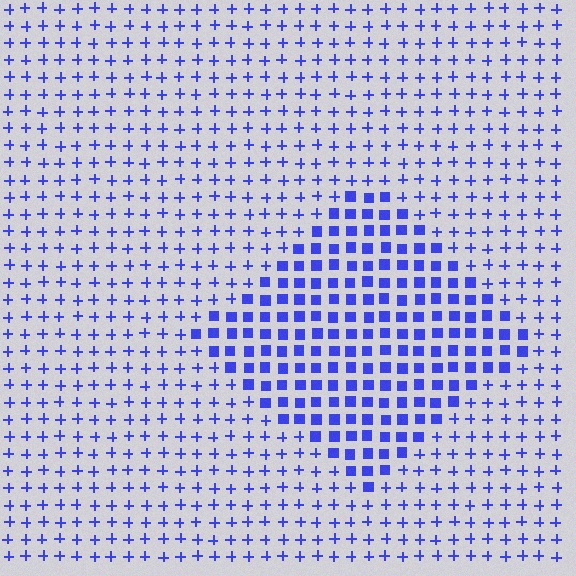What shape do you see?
I see a diamond.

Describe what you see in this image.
The image is filled with small blue elements arranged in a uniform grid. A diamond-shaped region contains squares, while the surrounding area contains plus signs. The boundary is defined purely by the change in element shape.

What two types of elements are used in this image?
The image uses squares inside the diamond region and plus signs outside it.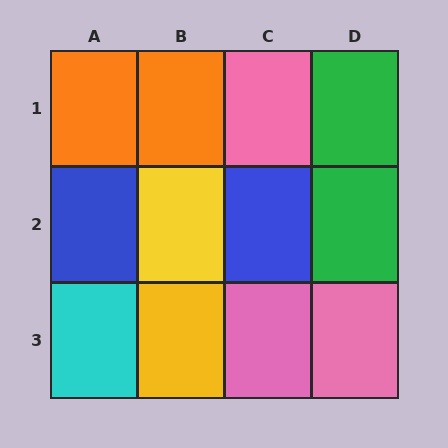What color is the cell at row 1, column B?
Orange.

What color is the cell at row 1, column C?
Pink.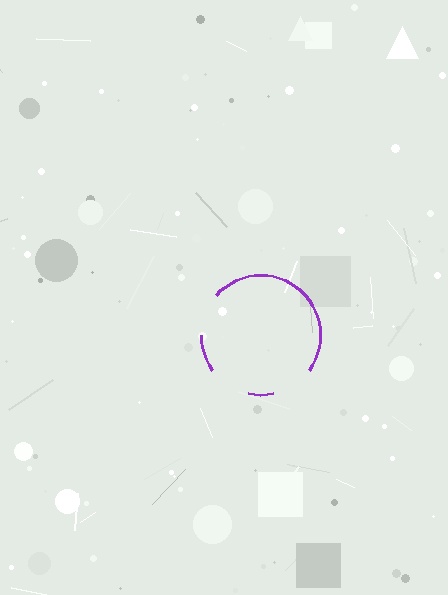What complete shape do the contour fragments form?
The contour fragments form a circle.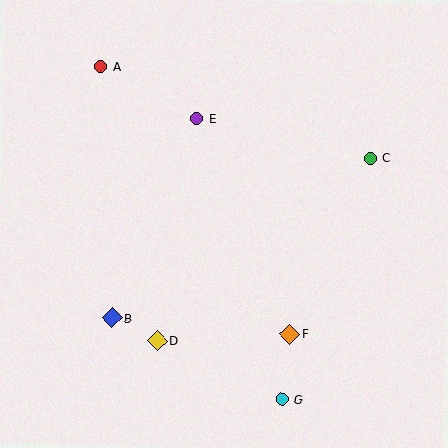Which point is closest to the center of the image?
Point E at (196, 119) is closest to the center.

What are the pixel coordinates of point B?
Point B is at (112, 318).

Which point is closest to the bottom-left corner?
Point B is closest to the bottom-left corner.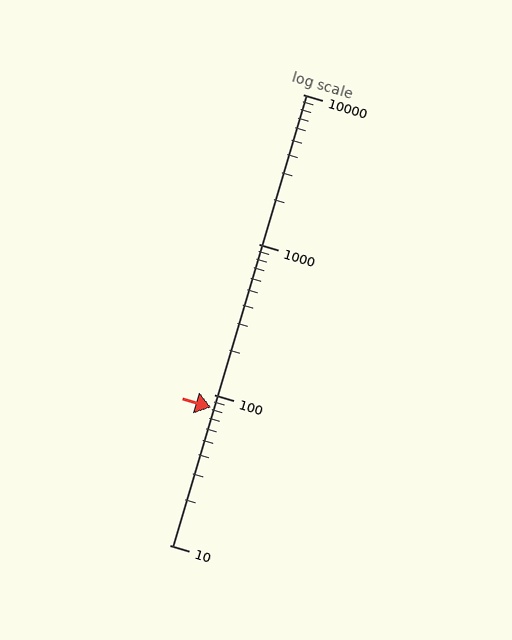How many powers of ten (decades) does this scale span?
The scale spans 3 decades, from 10 to 10000.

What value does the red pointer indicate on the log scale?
The pointer indicates approximately 83.